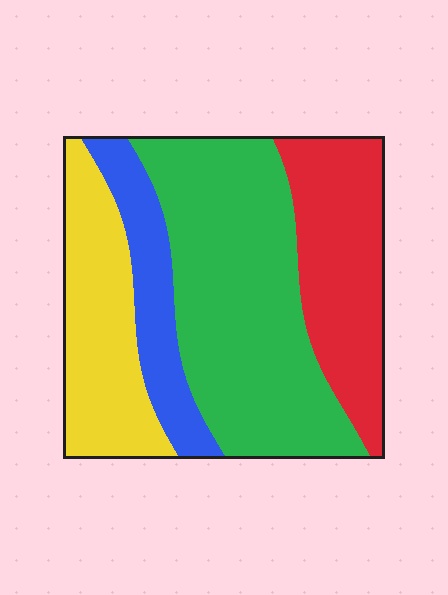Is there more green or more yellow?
Green.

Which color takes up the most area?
Green, at roughly 40%.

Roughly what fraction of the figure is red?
Red takes up about one quarter (1/4) of the figure.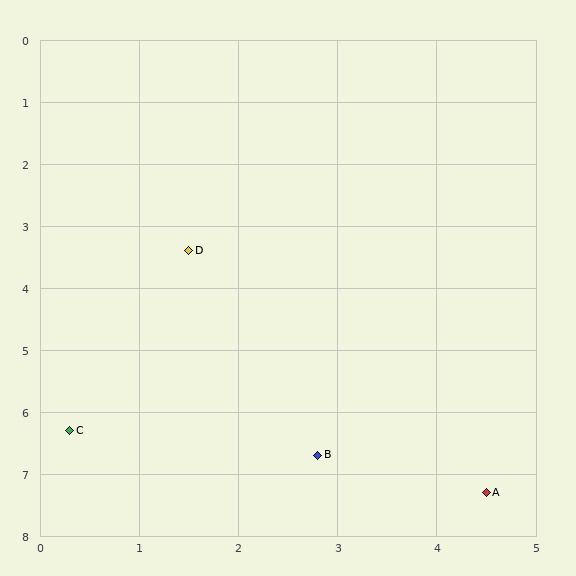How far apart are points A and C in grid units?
Points A and C are about 4.3 grid units apart.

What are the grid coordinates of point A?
Point A is at approximately (4.5, 7.3).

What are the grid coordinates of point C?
Point C is at approximately (0.3, 6.3).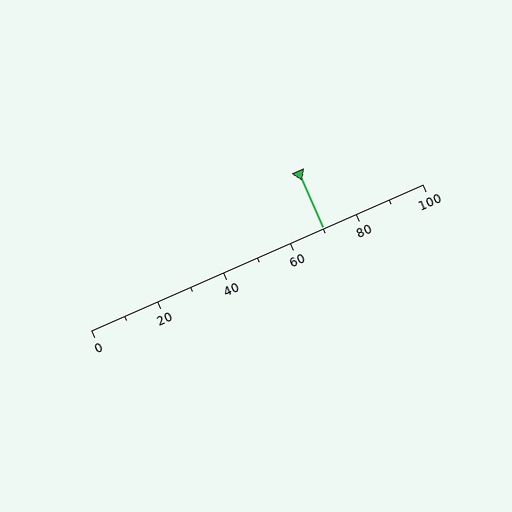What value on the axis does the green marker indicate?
The marker indicates approximately 70.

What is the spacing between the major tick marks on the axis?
The major ticks are spaced 20 apart.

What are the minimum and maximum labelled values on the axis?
The axis runs from 0 to 100.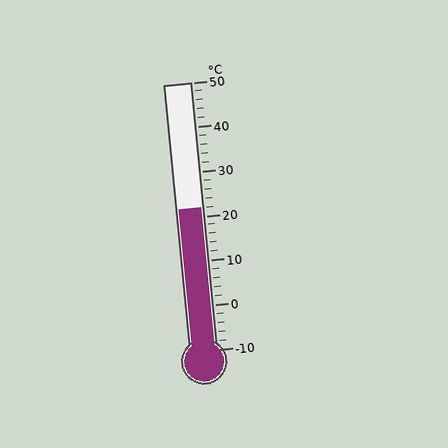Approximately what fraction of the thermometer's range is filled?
The thermometer is filled to approximately 55% of its range.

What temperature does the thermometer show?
The thermometer shows approximately 22°C.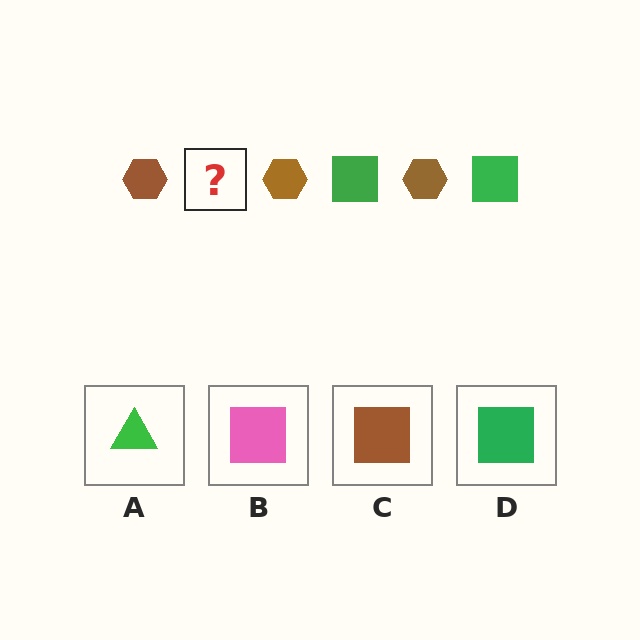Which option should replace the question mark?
Option D.